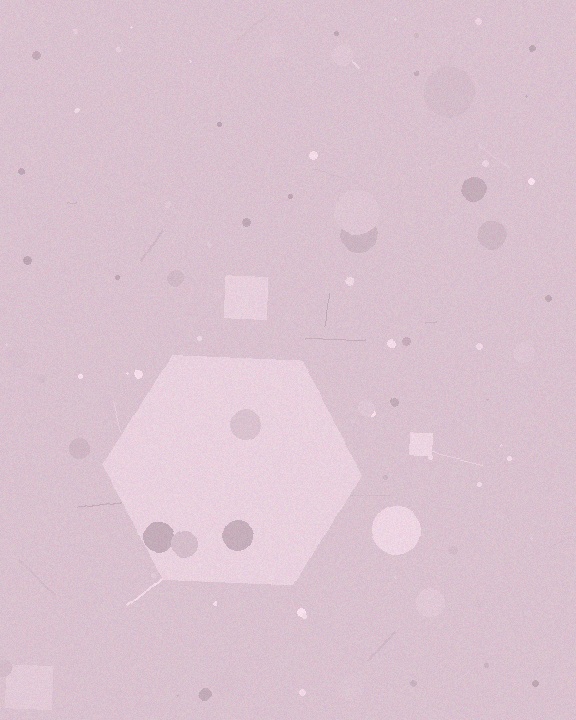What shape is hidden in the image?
A hexagon is hidden in the image.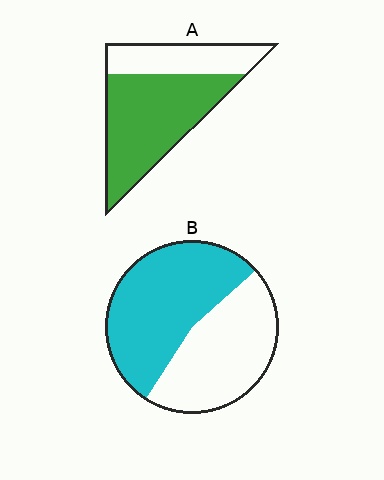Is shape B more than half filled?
Yes.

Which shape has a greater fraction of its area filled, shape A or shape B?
Shape A.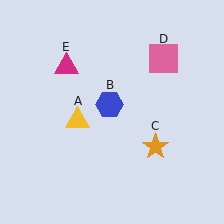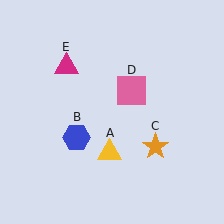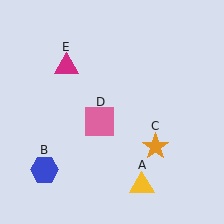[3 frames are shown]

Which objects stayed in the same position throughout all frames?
Orange star (object C) and magenta triangle (object E) remained stationary.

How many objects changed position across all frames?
3 objects changed position: yellow triangle (object A), blue hexagon (object B), pink square (object D).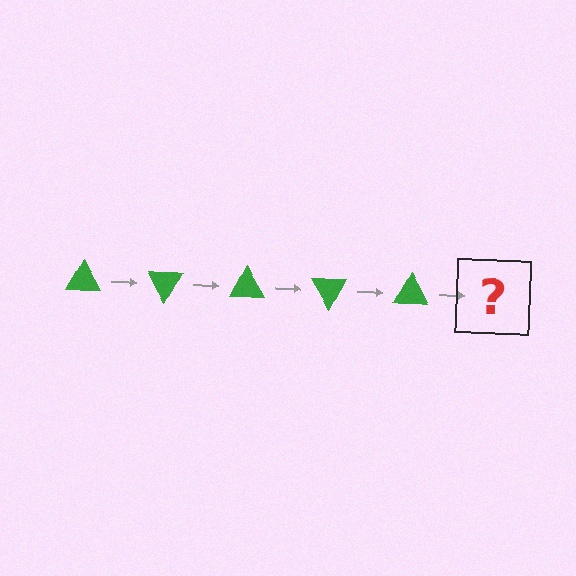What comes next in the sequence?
The next element should be a green triangle rotated 300 degrees.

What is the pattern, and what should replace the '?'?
The pattern is that the triangle rotates 60 degrees each step. The '?' should be a green triangle rotated 300 degrees.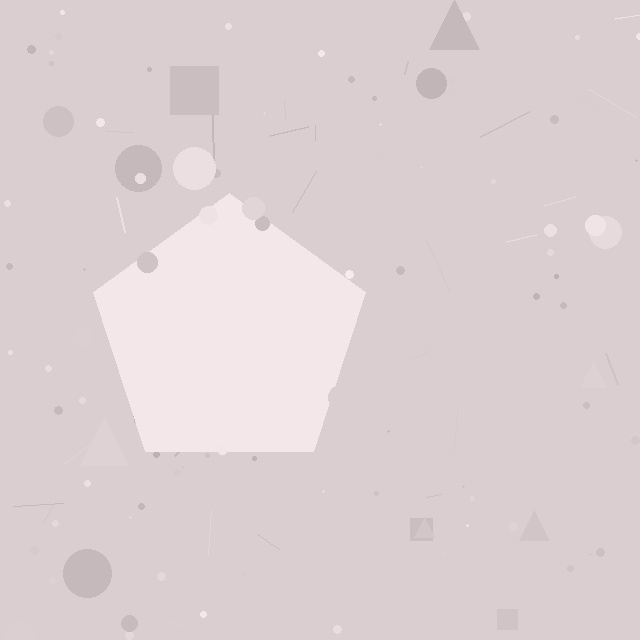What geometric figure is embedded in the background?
A pentagon is embedded in the background.